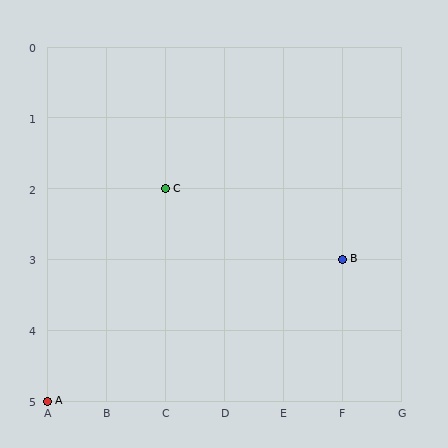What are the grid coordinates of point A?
Point A is at grid coordinates (A, 5).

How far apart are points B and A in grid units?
Points B and A are 5 columns and 2 rows apart (about 5.4 grid units diagonally).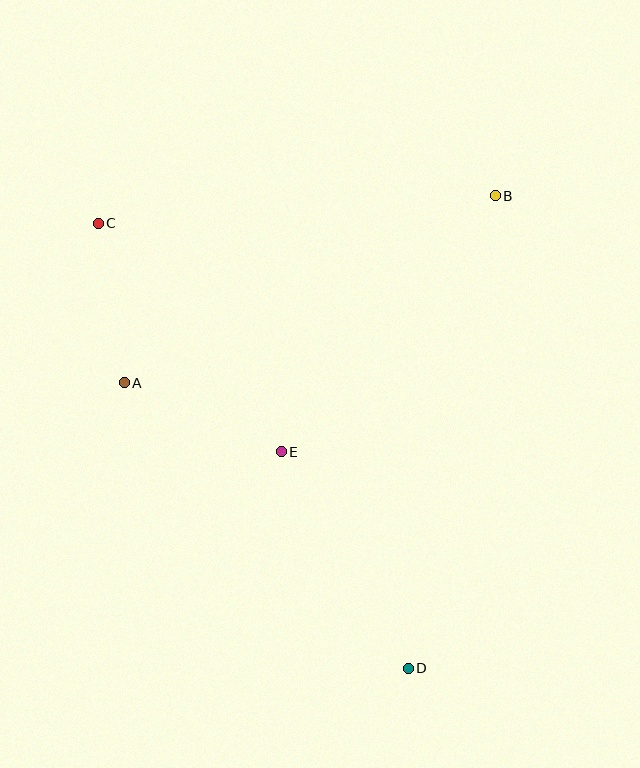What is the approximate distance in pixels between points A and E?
The distance between A and E is approximately 172 pixels.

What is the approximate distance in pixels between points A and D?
The distance between A and D is approximately 403 pixels.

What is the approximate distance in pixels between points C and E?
The distance between C and E is approximately 293 pixels.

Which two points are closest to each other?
Points A and C are closest to each other.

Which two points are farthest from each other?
Points C and D are farthest from each other.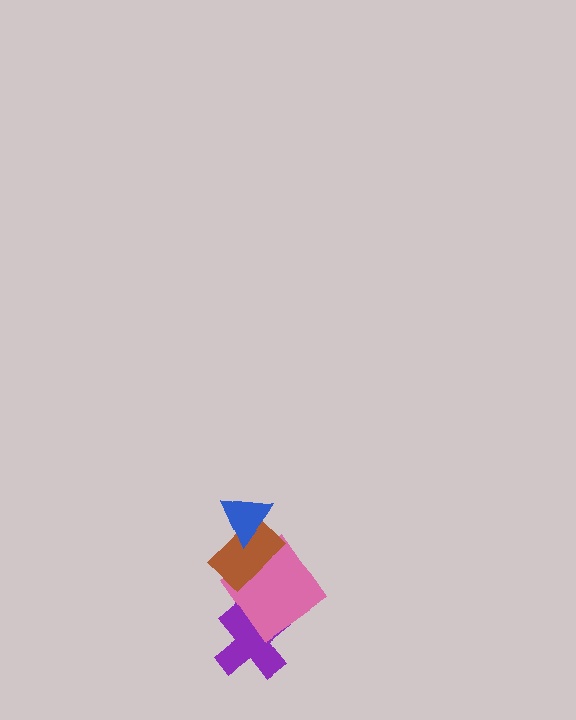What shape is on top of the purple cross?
The pink diamond is on top of the purple cross.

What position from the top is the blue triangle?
The blue triangle is 1st from the top.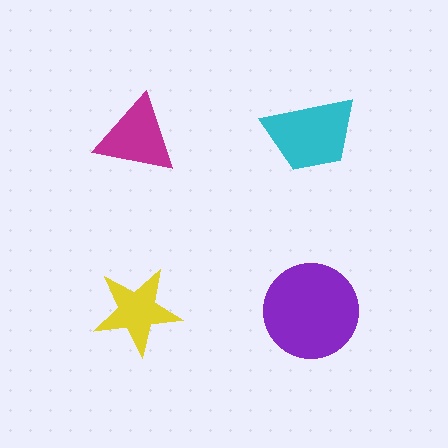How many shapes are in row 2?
2 shapes.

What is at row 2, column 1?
A yellow star.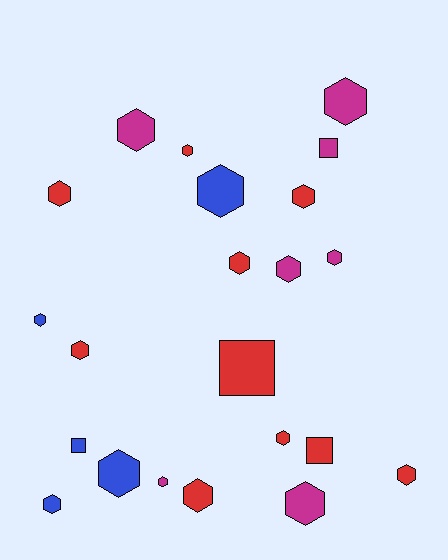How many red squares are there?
There are 2 red squares.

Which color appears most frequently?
Red, with 10 objects.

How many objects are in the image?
There are 22 objects.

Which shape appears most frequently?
Hexagon, with 18 objects.